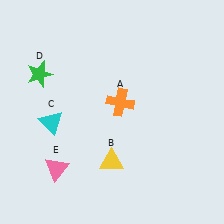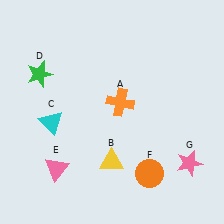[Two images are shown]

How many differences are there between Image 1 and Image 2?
There are 2 differences between the two images.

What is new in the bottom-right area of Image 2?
A pink star (G) was added in the bottom-right area of Image 2.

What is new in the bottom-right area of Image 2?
An orange circle (F) was added in the bottom-right area of Image 2.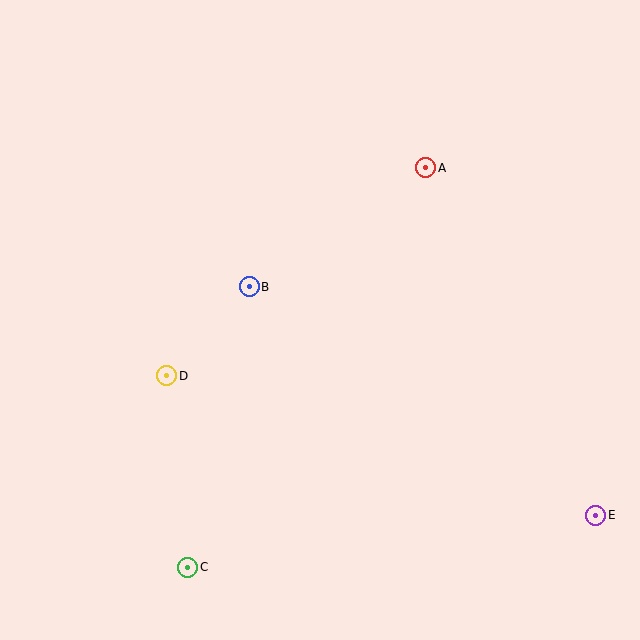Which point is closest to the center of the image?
Point B at (249, 287) is closest to the center.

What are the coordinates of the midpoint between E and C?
The midpoint between E and C is at (392, 541).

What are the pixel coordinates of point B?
Point B is at (249, 287).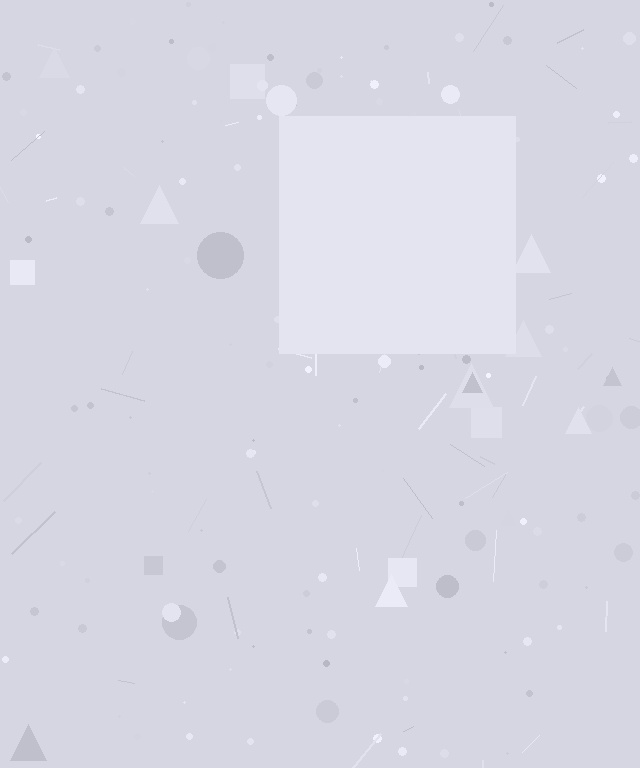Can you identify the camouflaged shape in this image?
The camouflaged shape is a square.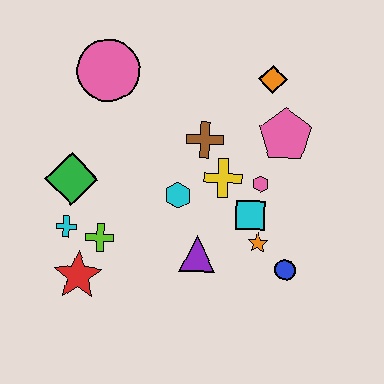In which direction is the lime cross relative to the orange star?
The lime cross is to the left of the orange star.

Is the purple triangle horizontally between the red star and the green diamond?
No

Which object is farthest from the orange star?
The pink circle is farthest from the orange star.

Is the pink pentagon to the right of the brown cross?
Yes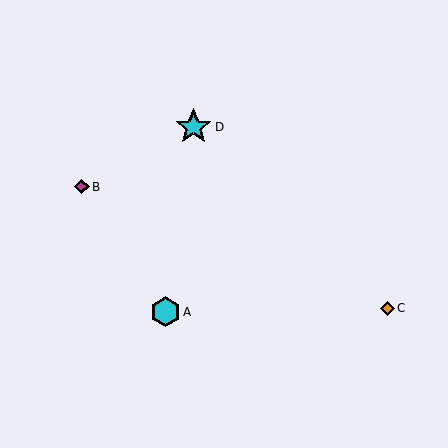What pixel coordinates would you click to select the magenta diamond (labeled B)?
Click at (82, 187) to select the magenta diamond B.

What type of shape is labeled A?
Shape A is a cyan hexagon.